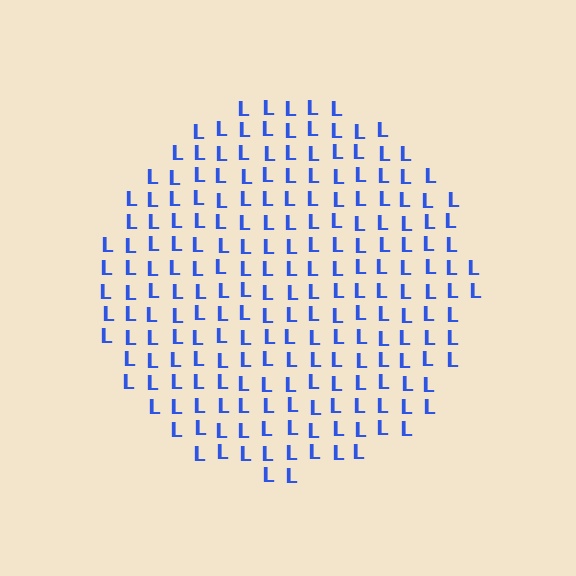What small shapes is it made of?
It is made of small letter L's.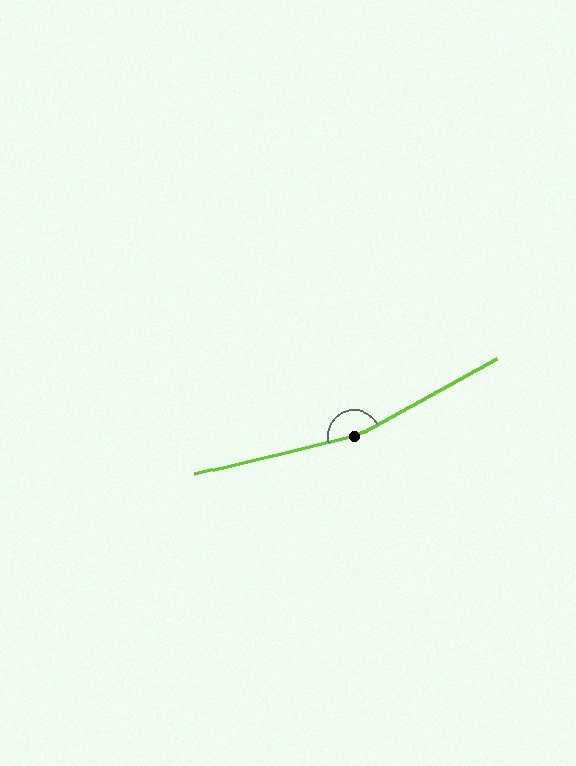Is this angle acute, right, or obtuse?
It is obtuse.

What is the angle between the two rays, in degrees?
Approximately 165 degrees.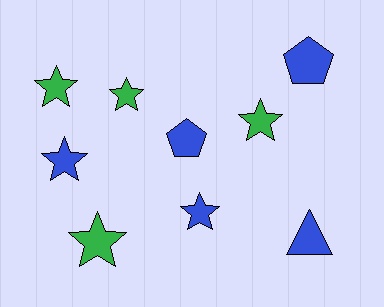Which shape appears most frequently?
Star, with 6 objects.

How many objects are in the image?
There are 9 objects.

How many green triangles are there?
There are no green triangles.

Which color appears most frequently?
Blue, with 5 objects.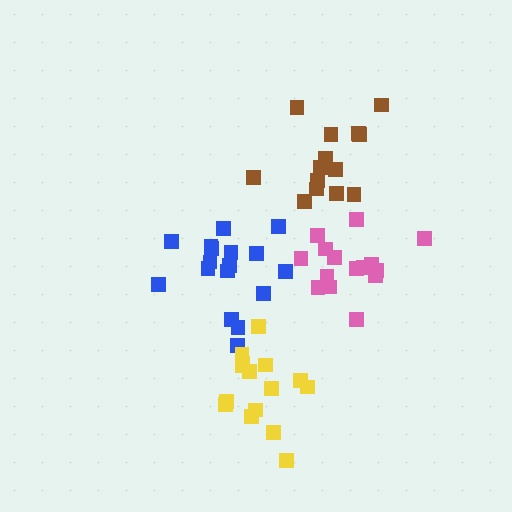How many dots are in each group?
Group 1: 14 dots, Group 2: 17 dots, Group 3: 15 dots, Group 4: 15 dots (61 total).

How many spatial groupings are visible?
There are 4 spatial groupings.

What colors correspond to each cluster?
The clusters are colored: brown, blue, pink, yellow.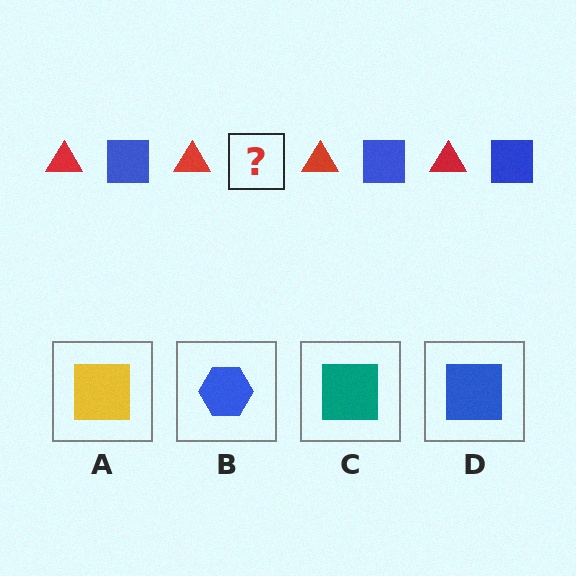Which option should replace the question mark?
Option D.